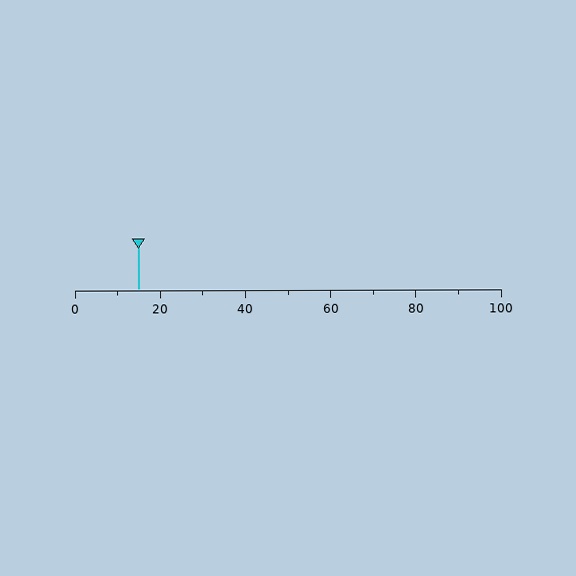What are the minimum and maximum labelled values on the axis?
The axis runs from 0 to 100.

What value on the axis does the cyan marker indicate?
The marker indicates approximately 15.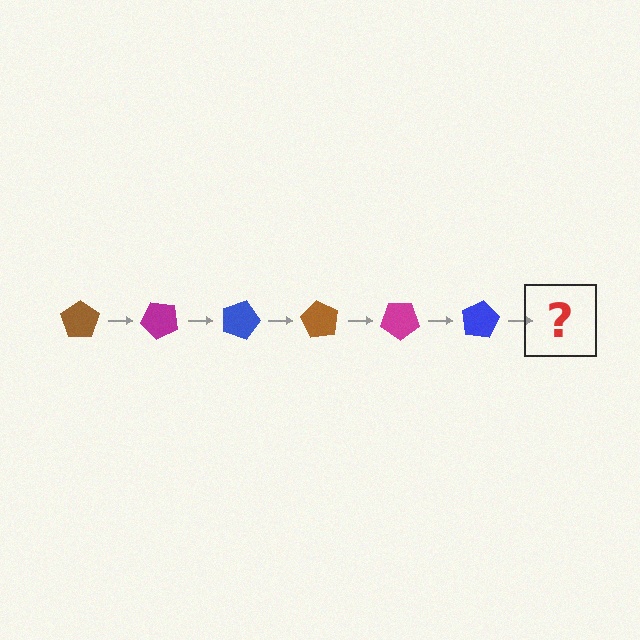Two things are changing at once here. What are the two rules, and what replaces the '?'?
The two rules are that it rotates 45 degrees each step and the color cycles through brown, magenta, and blue. The '?' should be a brown pentagon, rotated 270 degrees from the start.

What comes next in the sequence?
The next element should be a brown pentagon, rotated 270 degrees from the start.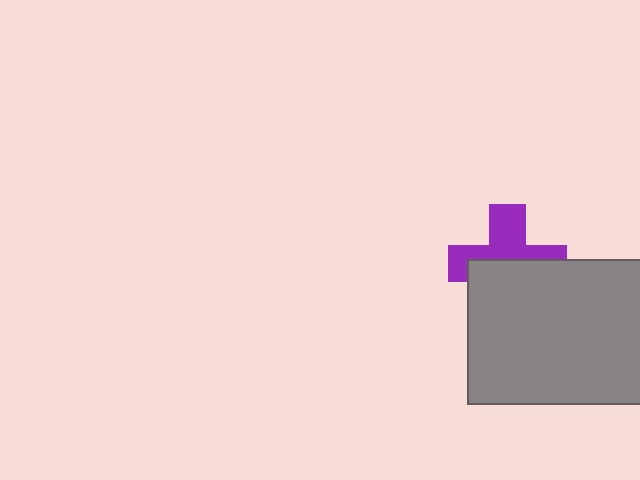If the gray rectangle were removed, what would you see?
You would see the complete purple cross.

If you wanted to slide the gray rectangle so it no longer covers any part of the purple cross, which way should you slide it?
Slide it down — that is the most direct way to separate the two shapes.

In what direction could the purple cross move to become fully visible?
The purple cross could move up. That would shift it out from behind the gray rectangle entirely.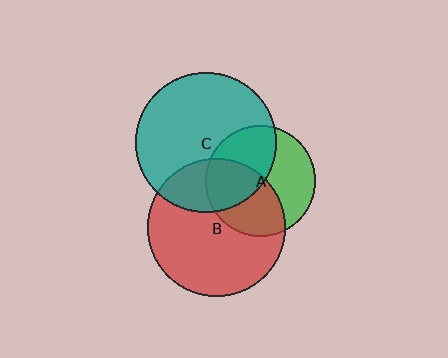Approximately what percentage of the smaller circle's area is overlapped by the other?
Approximately 25%.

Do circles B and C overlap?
Yes.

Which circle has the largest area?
Circle C (teal).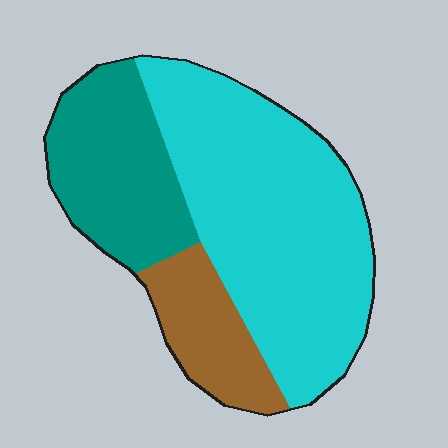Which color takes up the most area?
Cyan, at roughly 60%.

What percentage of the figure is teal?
Teal takes up between a quarter and a half of the figure.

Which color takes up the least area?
Brown, at roughly 15%.